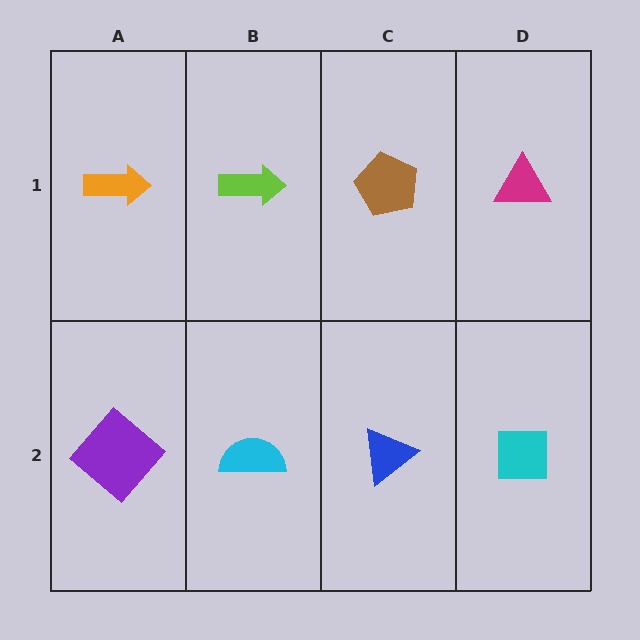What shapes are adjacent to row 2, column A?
An orange arrow (row 1, column A), a cyan semicircle (row 2, column B).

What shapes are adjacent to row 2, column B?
A lime arrow (row 1, column B), a purple diamond (row 2, column A), a blue triangle (row 2, column C).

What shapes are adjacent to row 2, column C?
A brown pentagon (row 1, column C), a cyan semicircle (row 2, column B), a cyan square (row 2, column D).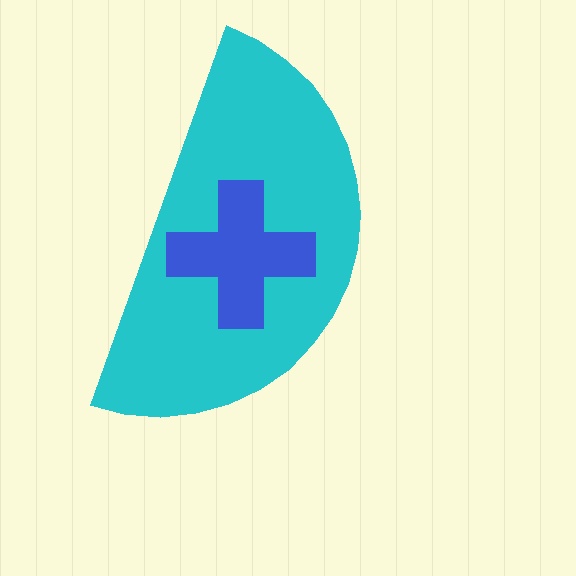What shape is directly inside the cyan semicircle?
The blue cross.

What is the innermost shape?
The blue cross.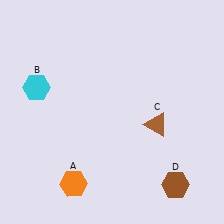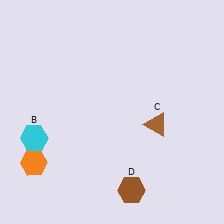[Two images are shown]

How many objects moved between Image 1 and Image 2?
3 objects moved between the two images.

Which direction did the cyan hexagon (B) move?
The cyan hexagon (B) moved down.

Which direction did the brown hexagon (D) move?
The brown hexagon (D) moved left.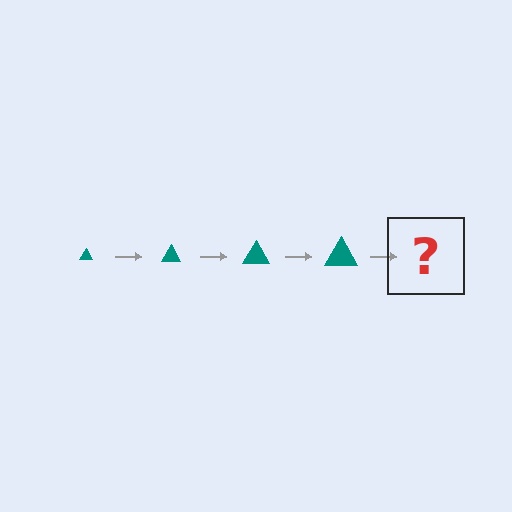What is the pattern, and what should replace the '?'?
The pattern is that the triangle gets progressively larger each step. The '?' should be a teal triangle, larger than the previous one.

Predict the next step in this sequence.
The next step is a teal triangle, larger than the previous one.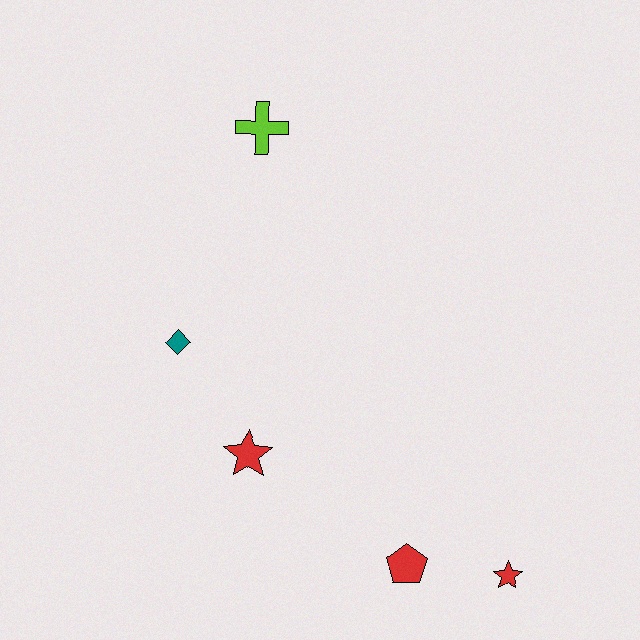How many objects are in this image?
There are 5 objects.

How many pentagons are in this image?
There is 1 pentagon.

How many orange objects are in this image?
There are no orange objects.